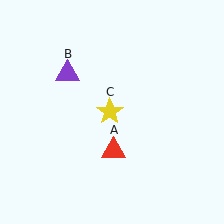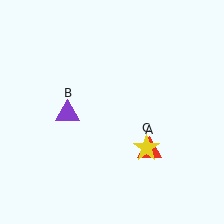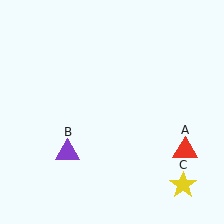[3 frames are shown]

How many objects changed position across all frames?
3 objects changed position: red triangle (object A), purple triangle (object B), yellow star (object C).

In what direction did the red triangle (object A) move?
The red triangle (object A) moved right.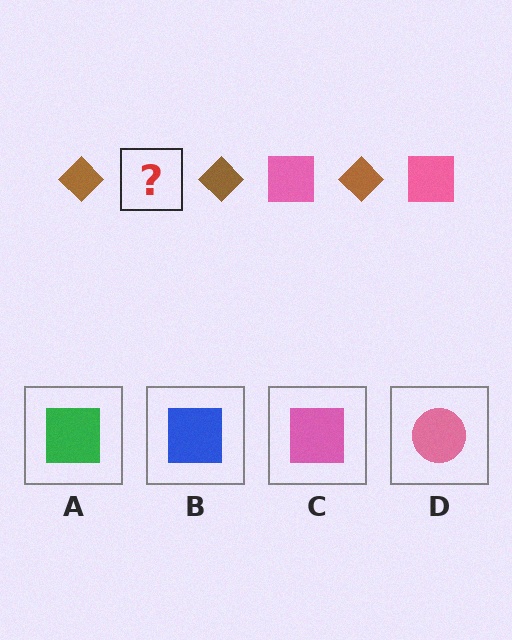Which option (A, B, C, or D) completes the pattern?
C.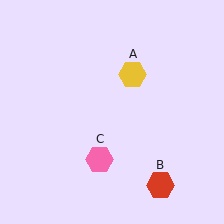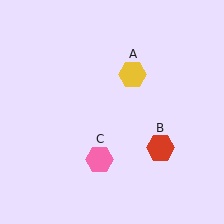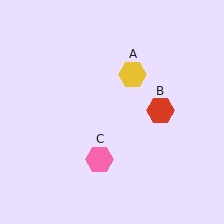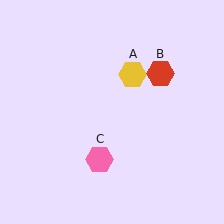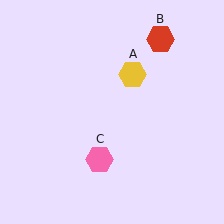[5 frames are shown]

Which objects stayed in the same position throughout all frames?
Yellow hexagon (object A) and pink hexagon (object C) remained stationary.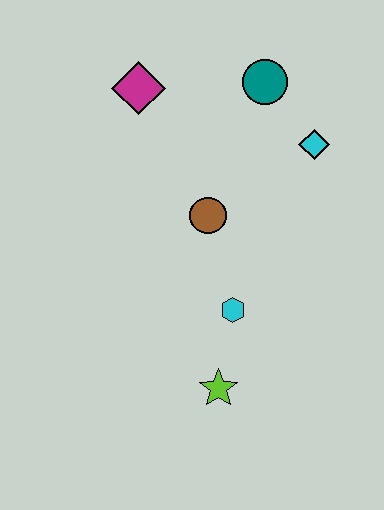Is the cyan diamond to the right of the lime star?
Yes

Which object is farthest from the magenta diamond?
The lime star is farthest from the magenta diamond.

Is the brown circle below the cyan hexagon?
No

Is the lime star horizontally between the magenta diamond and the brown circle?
No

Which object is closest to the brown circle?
The cyan hexagon is closest to the brown circle.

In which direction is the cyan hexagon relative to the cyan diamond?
The cyan hexagon is below the cyan diamond.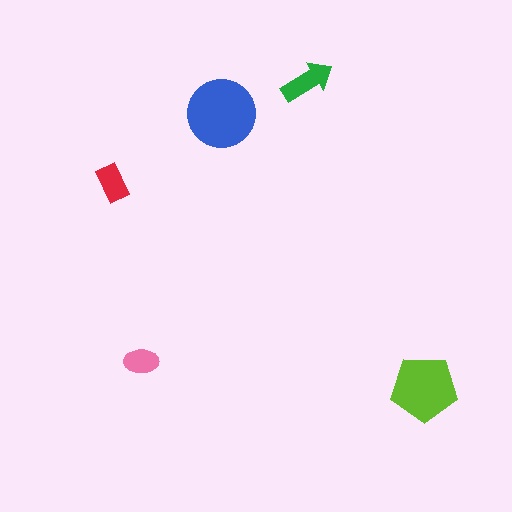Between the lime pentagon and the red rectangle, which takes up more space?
The lime pentagon.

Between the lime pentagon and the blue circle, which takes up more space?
The blue circle.